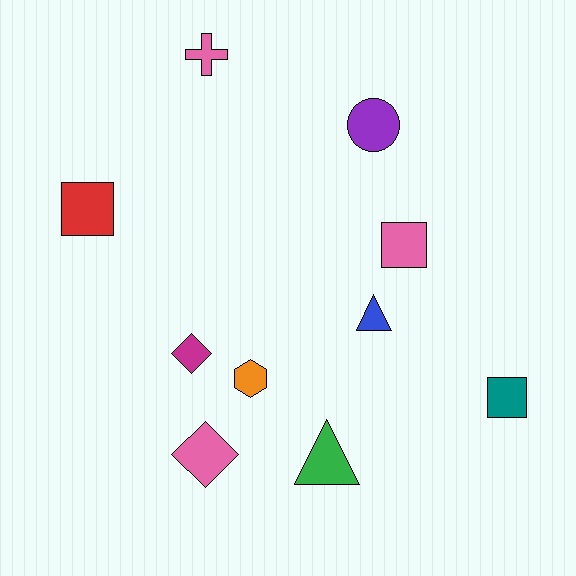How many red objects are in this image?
There is 1 red object.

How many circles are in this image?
There is 1 circle.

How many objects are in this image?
There are 10 objects.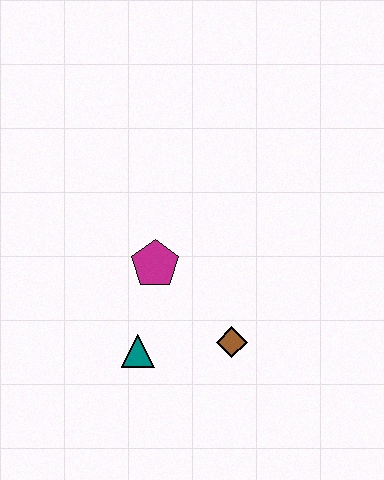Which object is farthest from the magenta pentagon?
The brown diamond is farthest from the magenta pentagon.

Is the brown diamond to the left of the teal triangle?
No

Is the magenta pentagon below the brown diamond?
No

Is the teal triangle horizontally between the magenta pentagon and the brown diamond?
No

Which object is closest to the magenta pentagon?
The teal triangle is closest to the magenta pentagon.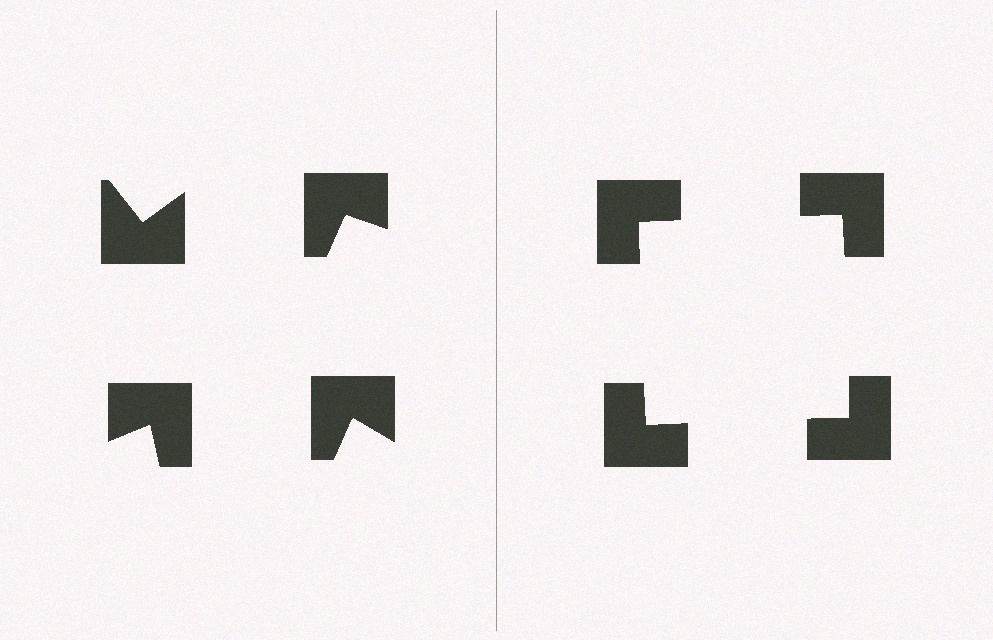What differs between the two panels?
The notched squares are positioned identically on both sides; only the wedge orientations differ. On the right they align to a square; on the left they are misaligned.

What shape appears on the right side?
An illusory square.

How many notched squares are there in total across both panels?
8 — 4 on each side.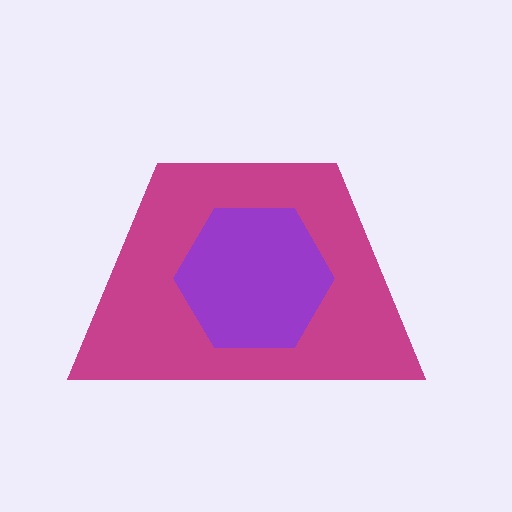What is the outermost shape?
The magenta trapezoid.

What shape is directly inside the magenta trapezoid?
The purple hexagon.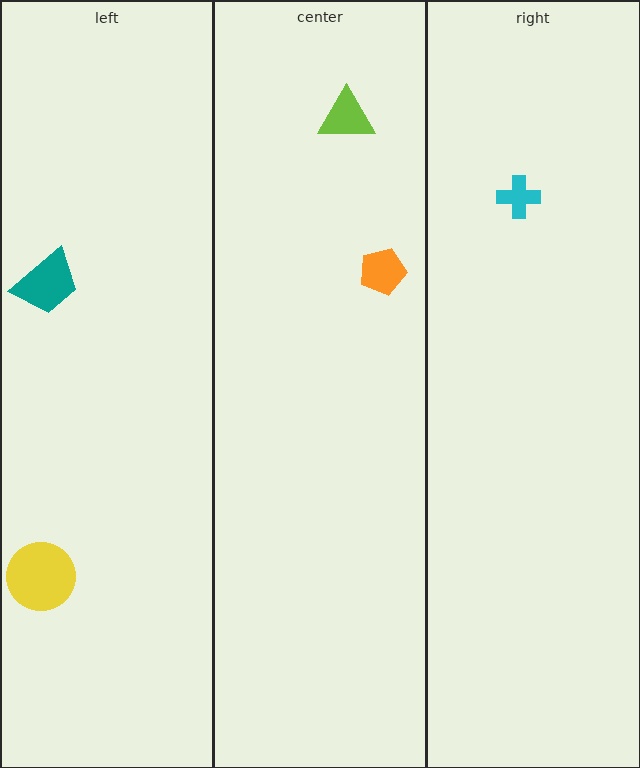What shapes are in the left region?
The yellow circle, the teal trapezoid.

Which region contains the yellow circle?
The left region.